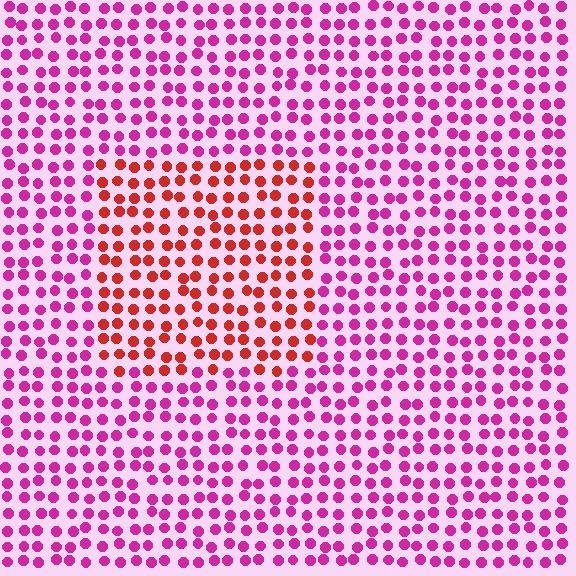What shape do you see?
I see a rectangle.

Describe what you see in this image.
The image is filled with small magenta elements in a uniform arrangement. A rectangle-shaped region is visible where the elements are tinted to a slightly different hue, forming a subtle color boundary.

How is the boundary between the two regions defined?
The boundary is defined purely by a slight shift in hue (about 44 degrees). Spacing, size, and orientation are identical on both sides.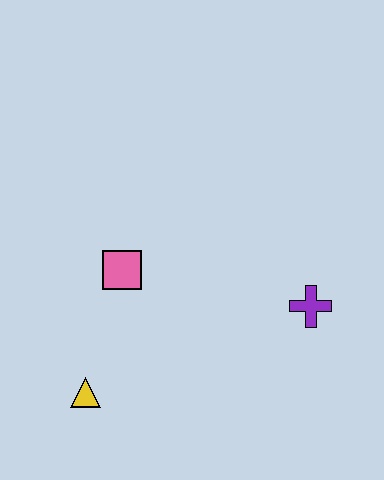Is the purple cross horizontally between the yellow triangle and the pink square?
No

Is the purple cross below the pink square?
Yes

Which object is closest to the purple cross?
The pink square is closest to the purple cross.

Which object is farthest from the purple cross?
The yellow triangle is farthest from the purple cross.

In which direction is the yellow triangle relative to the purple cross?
The yellow triangle is to the left of the purple cross.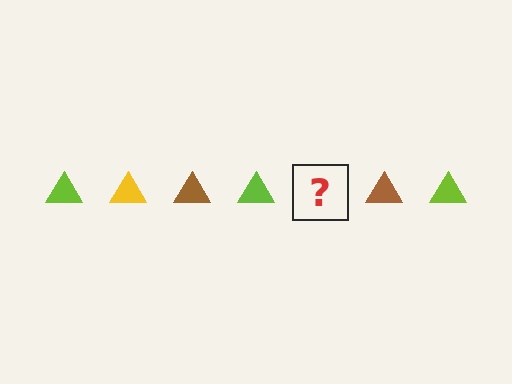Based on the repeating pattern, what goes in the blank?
The blank should be a yellow triangle.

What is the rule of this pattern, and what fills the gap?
The rule is that the pattern cycles through lime, yellow, brown triangles. The gap should be filled with a yellow triangle.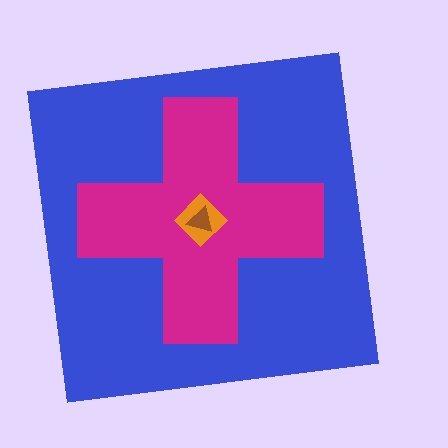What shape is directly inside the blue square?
The magenta cross.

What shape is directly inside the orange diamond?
The brown triangle.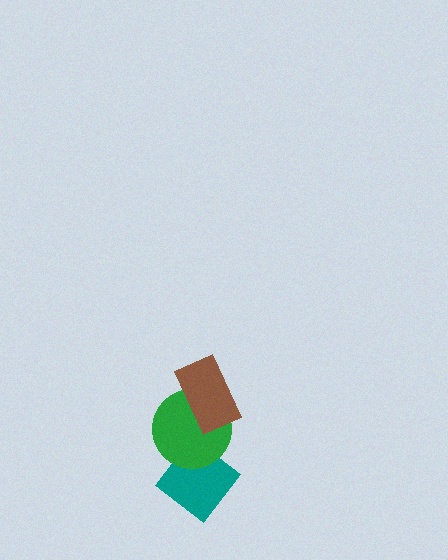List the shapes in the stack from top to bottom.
From top to bottom: the brown rectangle, the green circle, the teal diamond.